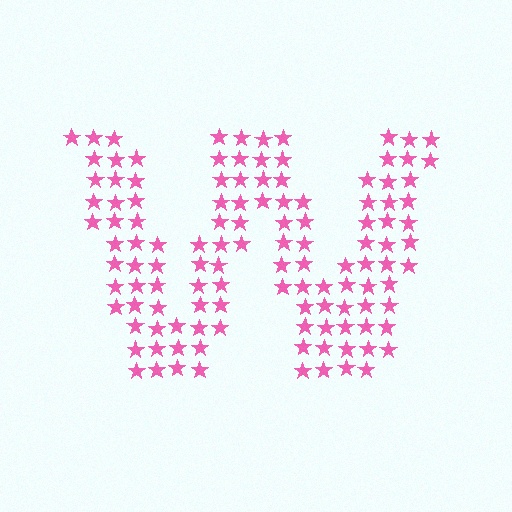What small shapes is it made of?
It is made of small stars.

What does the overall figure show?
The overall figure shows the letter W.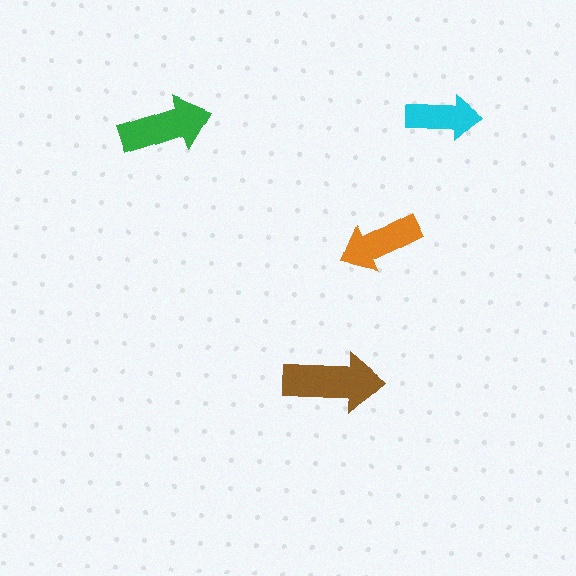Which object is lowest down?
The brown arrow is bottommost.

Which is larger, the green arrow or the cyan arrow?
The green one.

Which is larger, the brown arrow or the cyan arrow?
The brown one.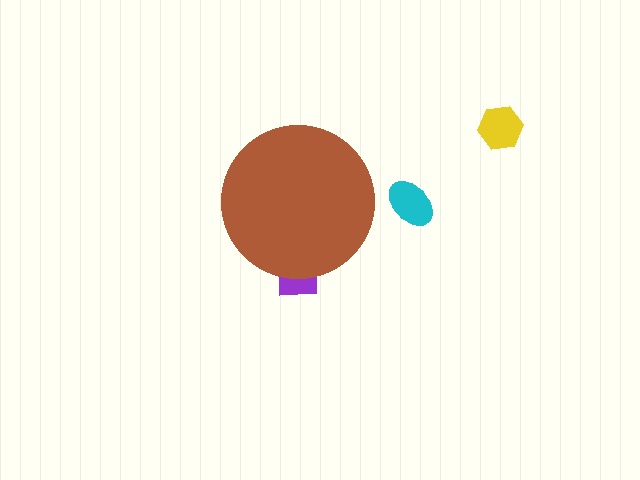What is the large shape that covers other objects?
A brown circle.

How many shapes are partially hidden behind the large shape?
1 shape is partially hidden.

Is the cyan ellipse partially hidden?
No, the cyan ellipse is fully visible.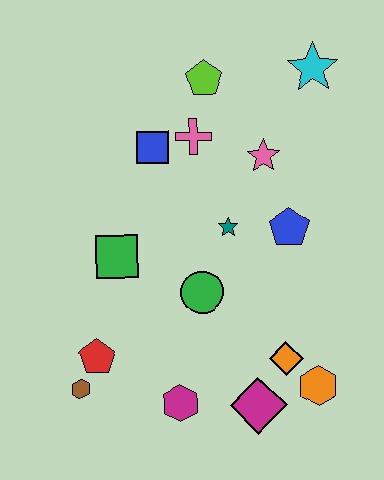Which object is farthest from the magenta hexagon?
The cyan star is farthest from the magenta hexagon.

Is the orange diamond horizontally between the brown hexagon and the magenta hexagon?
No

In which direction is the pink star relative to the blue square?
The pink star is to the right of the blue square.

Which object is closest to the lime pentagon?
The pink cross is closest to the lime pentagon.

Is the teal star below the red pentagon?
No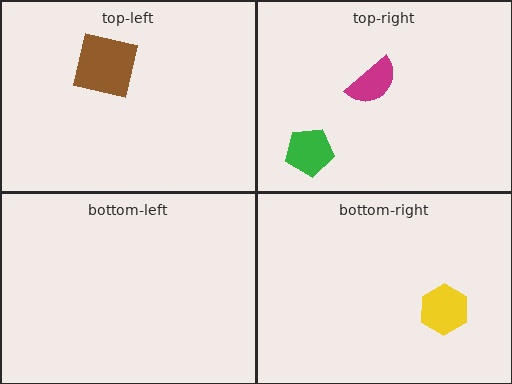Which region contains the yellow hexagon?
The bottom-right region.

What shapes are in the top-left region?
The brown square.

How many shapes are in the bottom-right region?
1.